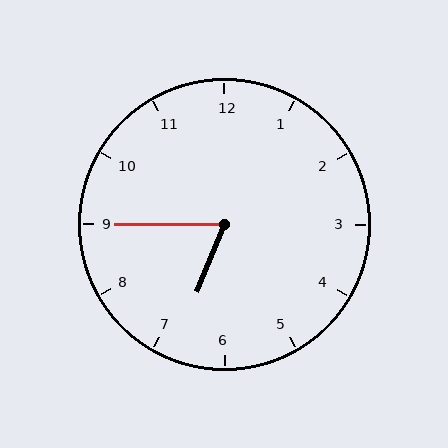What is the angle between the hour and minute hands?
Approximately 68 degrees.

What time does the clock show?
6:45.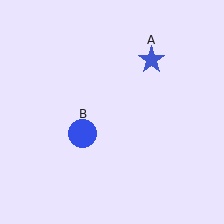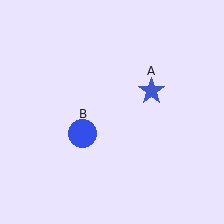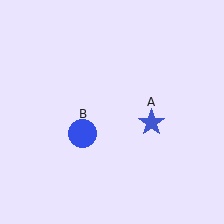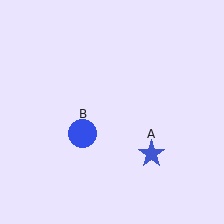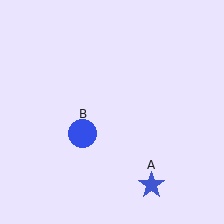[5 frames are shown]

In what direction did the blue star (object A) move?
The blue star (object A) moved down.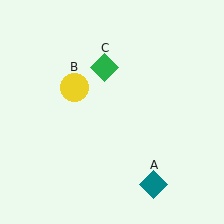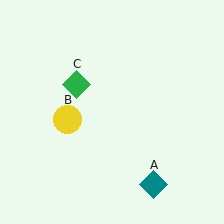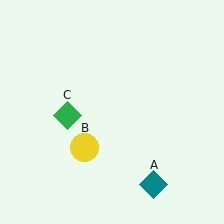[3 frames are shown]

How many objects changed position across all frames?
2 objects changed position: yellow circle (object B), green diamond (object C).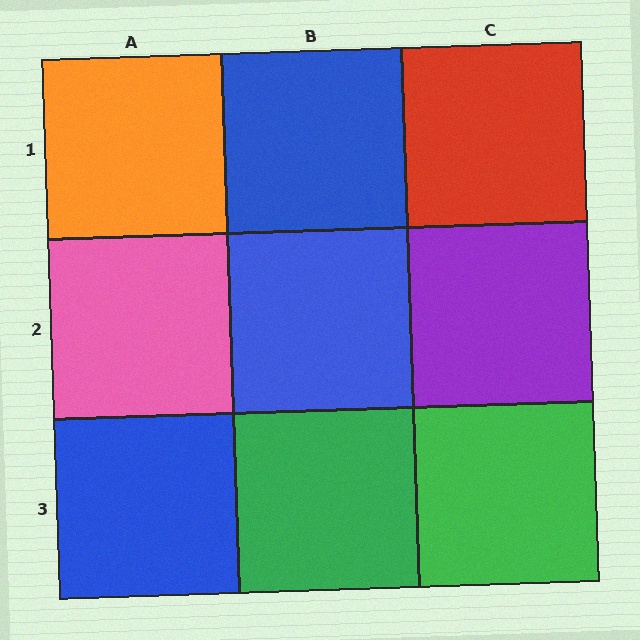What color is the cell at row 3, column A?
Blue.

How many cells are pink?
1 cell is pink.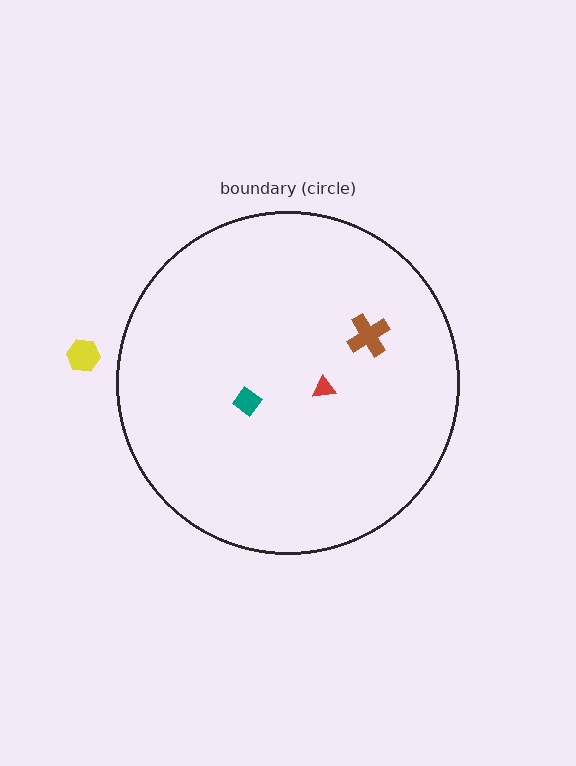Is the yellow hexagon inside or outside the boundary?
Outside.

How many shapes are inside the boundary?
3 inside, 1 outside.